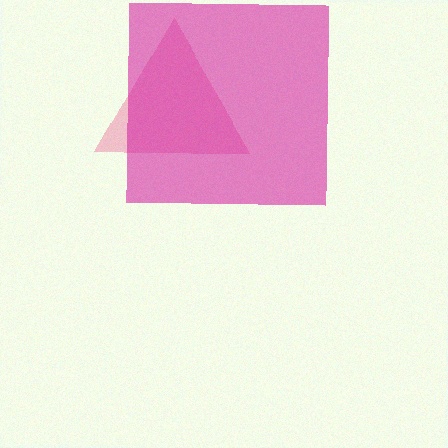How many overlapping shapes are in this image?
There are 2 overlapping shapes in the image.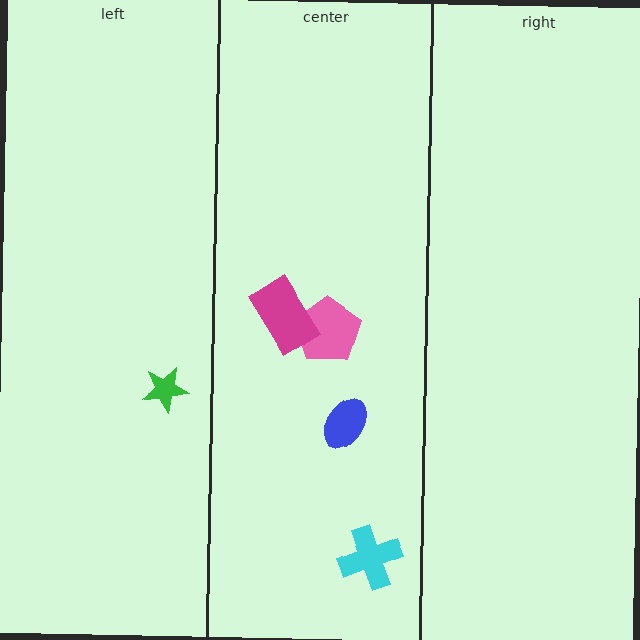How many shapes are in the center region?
4.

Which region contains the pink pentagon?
The center region.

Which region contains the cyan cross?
The center region.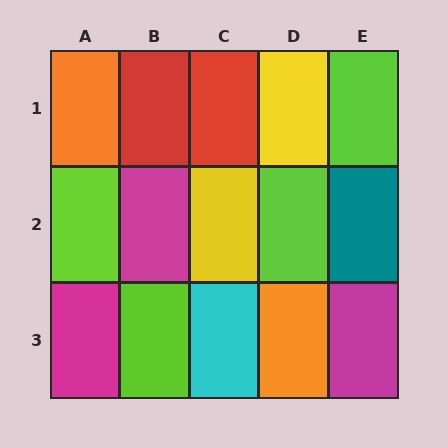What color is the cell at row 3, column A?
Magenta.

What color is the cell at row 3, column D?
Orange.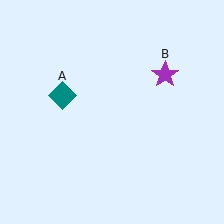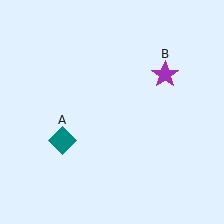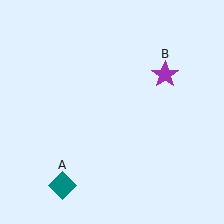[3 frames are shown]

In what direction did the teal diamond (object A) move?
The teal diamond (object A) moved down.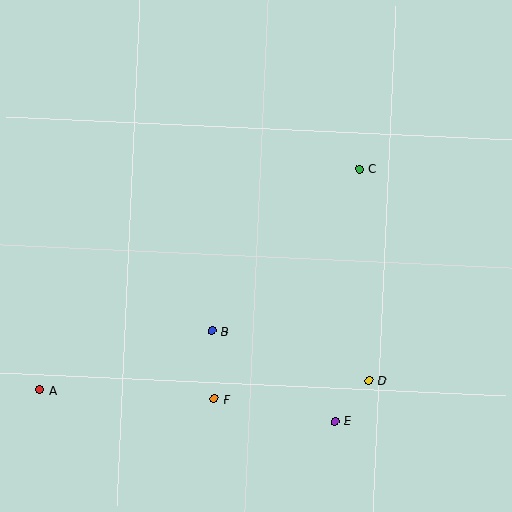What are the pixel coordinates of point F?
Point F is at (214, 399).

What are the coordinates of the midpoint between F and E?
The midpoint between F and E is at (275, 410).